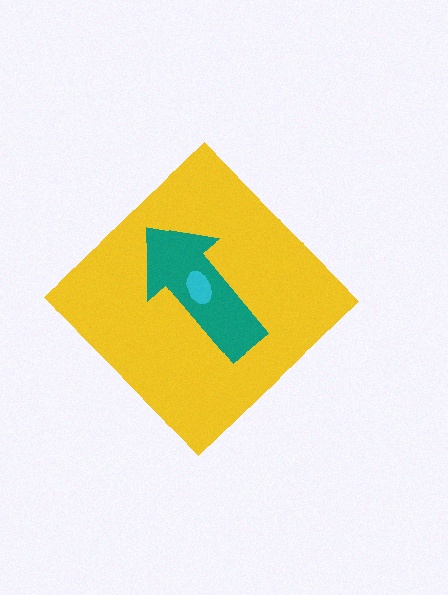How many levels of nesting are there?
3.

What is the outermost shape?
The yellow diamond.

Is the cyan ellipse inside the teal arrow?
Yes.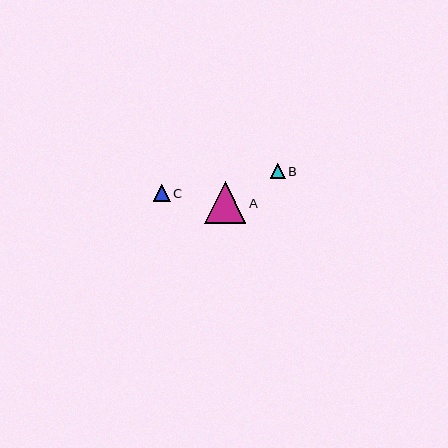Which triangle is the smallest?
Triangle B is the smallest with a size of approximately 15 pixels.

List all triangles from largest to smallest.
From largest to smallest: A, C, B.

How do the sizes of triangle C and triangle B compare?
Triangle C and triangle B are approximately the same size.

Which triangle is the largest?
Triangle A is the largest with a size of approximately 41 pixels.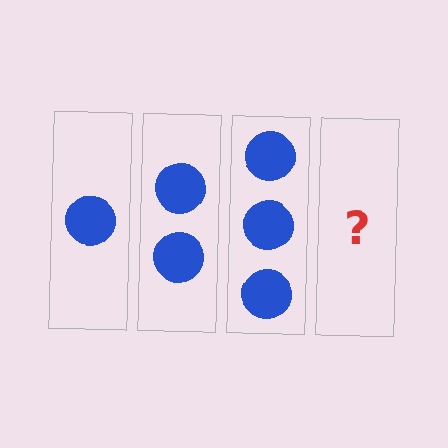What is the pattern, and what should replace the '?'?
The pattern is that each step adds one more circle. The '?' should be 4 circles.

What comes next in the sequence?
The next element should be 4 circles.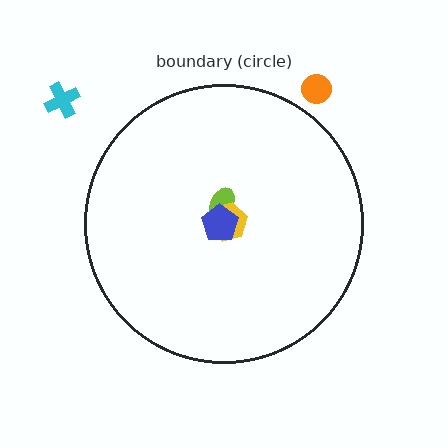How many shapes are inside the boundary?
3 inside, 2 outside.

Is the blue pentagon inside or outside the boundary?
Inside.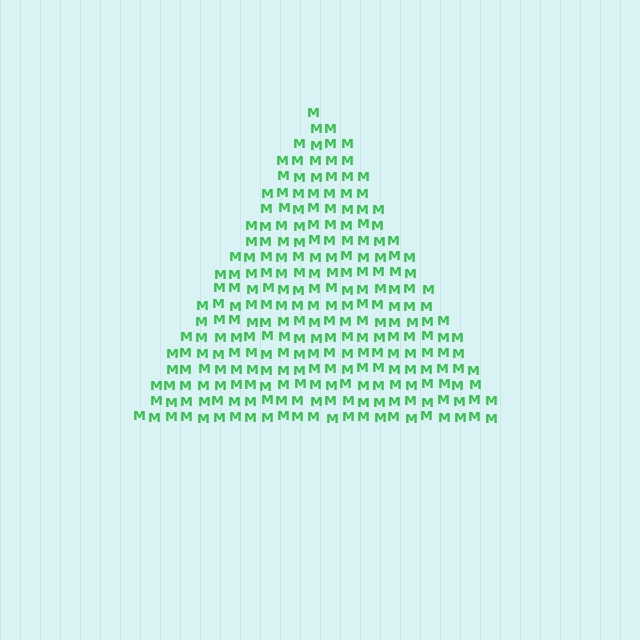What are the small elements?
The small elements are letter M's.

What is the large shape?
The large shape is a triangle.